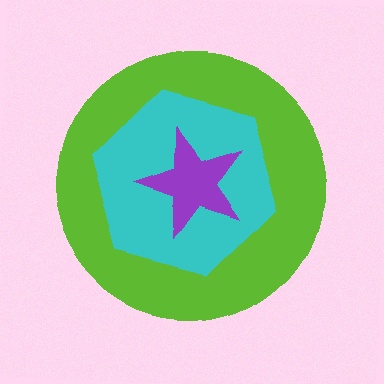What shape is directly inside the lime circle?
The cyan hexagon.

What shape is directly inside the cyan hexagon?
The purple star.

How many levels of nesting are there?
3.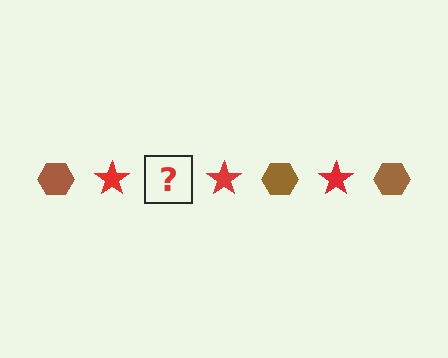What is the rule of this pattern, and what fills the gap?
The rule is that the pattern alternates between brown hexagon and red star. The gap should be filled with a brown hexagon.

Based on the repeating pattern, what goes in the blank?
The blank should be a brown hexagon.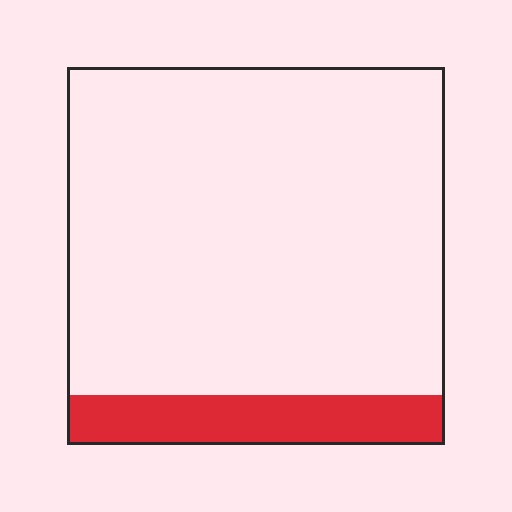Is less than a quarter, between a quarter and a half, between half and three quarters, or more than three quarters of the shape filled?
Less than a quarter.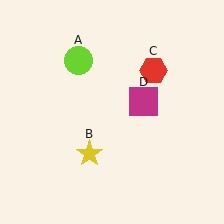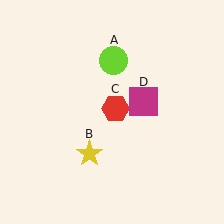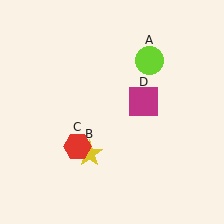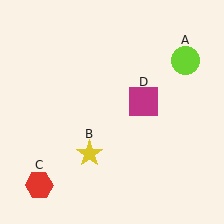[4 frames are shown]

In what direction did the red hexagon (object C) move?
The red hexagon (object C) moved down and to the left.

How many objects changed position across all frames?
2 objects changed position: lime circle (object A), red hexagon (object C).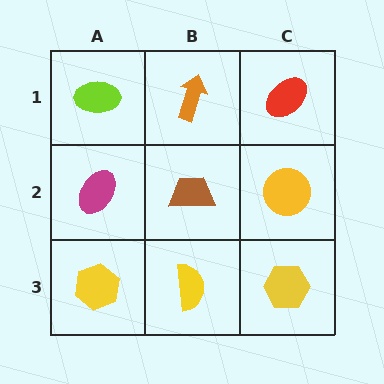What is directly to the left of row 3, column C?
A yellow semicircle.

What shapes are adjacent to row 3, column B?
A brown trapezoid (row 2, column B), a yellow hexagon (row 3, column A), a yellow hexagon (row 3, column C).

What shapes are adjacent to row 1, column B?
A brown trapezoid (row 2, column B), a lime ellipse (row 1, column A), a red ellipse (row 1, column C).